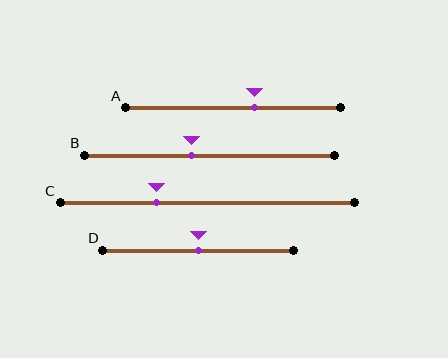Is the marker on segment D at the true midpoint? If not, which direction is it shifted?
Yes, the marker on segment D is at the true midpoint.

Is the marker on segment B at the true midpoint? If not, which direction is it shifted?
No, the marker on segment B is shifted to the left by about 7% of the segment length.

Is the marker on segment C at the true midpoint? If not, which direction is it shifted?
No, the marker on segment C is shifted to the left by about 17% of the segment length.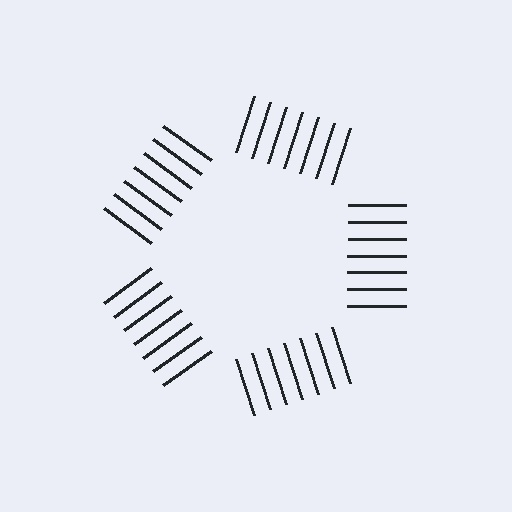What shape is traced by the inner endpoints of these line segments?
An illusory pentagon — the line segments terminate on its edges but no continuous stroke is drawn.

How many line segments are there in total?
35 — 7 along each of the 5 edges.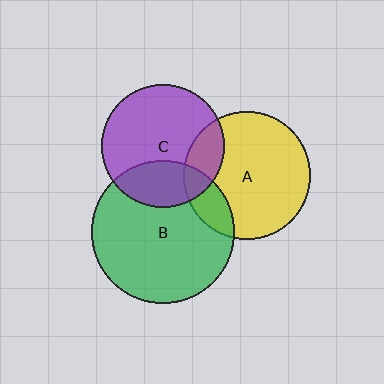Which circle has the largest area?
Circle B (green).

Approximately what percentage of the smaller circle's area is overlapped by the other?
Approximately 20%.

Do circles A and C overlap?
Yes.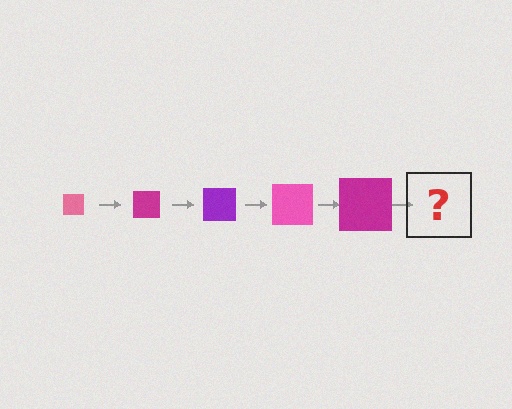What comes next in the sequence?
The next element should be a purple square, larger than the previous one.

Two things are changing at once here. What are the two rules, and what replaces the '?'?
The two rules are that the square grows larger each step and the color cycles through pink, magenta, and purple. The '?' should be a purple square, larger than the previous one.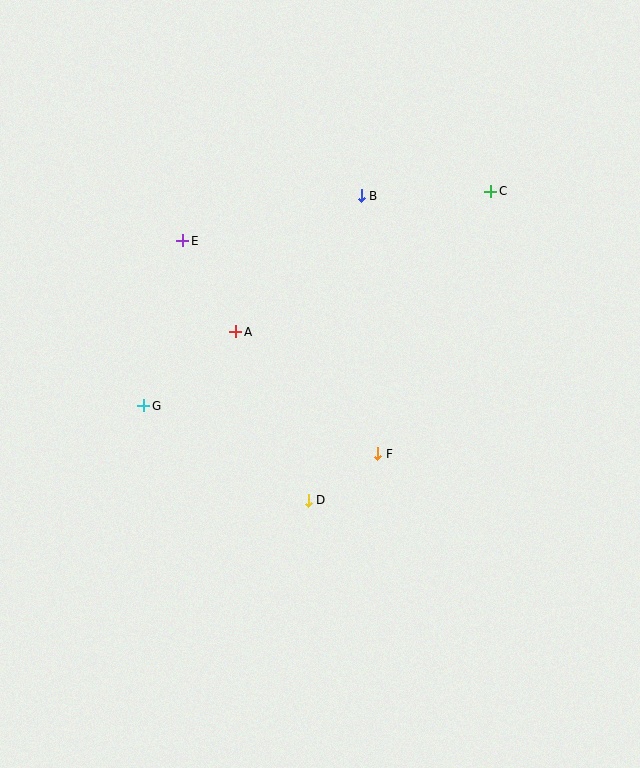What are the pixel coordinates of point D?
Point D is at (308, 500).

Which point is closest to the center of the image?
Point F at (378, 454) is closest to the center.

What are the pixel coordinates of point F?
Point F is at (378, 454).